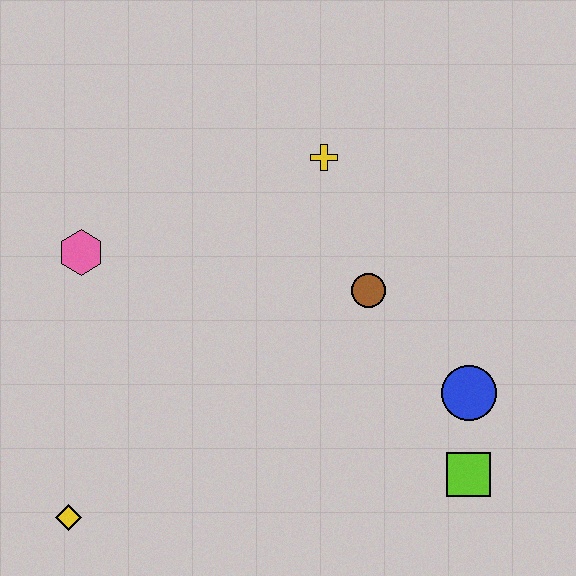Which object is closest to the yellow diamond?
The pink hexagon is closest to the yellow diamond.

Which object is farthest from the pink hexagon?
The lime square is farthest from the pink hexagon.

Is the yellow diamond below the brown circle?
Yes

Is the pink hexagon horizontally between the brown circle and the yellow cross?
No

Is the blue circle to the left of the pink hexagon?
No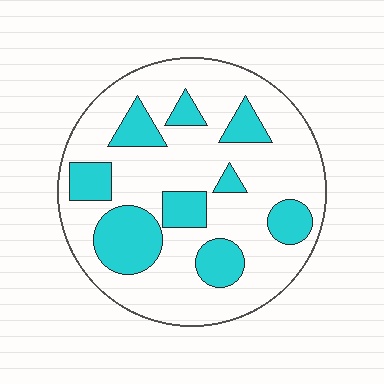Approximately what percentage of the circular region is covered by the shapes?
Approximately 25%.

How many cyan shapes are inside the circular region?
9.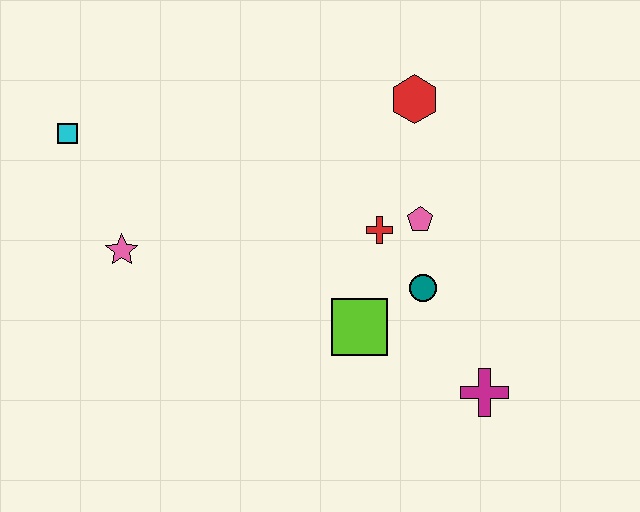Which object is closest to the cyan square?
The pink star is closest to the cyan square.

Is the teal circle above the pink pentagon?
No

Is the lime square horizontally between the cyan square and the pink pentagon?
Yes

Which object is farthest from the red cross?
The cyan square is farthest from the red cross.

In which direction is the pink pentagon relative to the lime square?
The pink pentagon is above the lime square.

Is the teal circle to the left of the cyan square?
No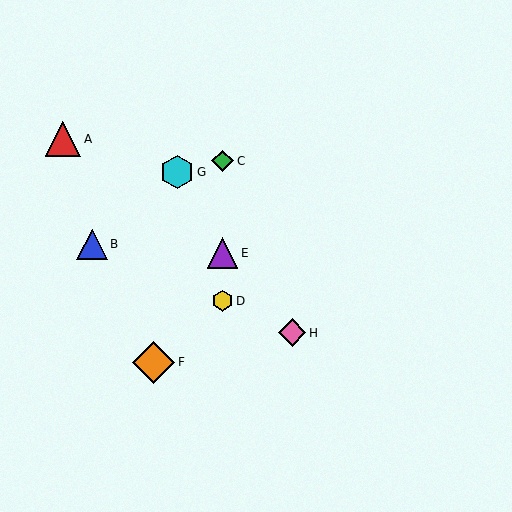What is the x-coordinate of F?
Object F is at x≈154.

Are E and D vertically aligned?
Yes, both are at x≈223.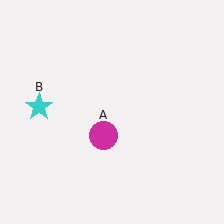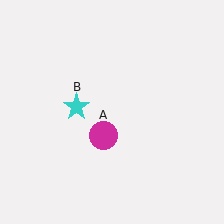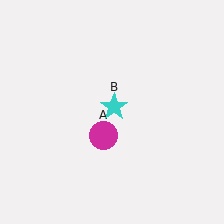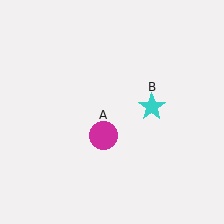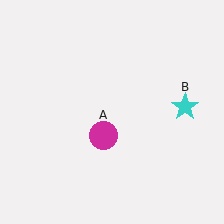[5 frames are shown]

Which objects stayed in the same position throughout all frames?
Magenta circle (object A) remained stationary.